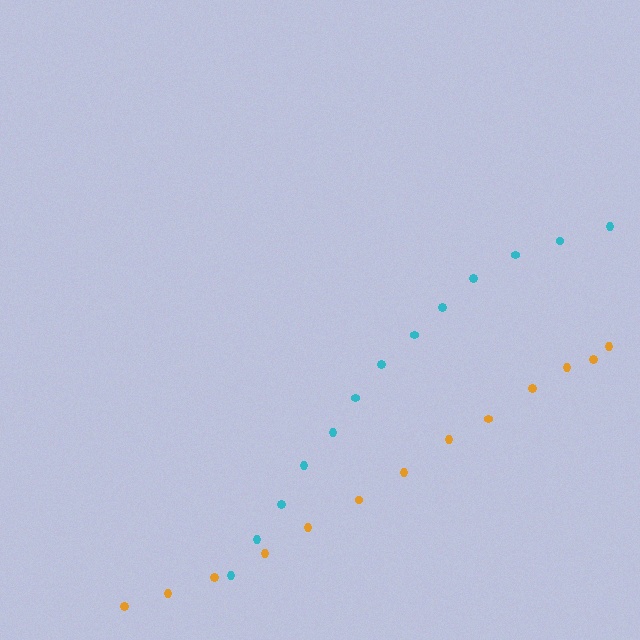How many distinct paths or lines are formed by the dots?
There are 2 distinct paths.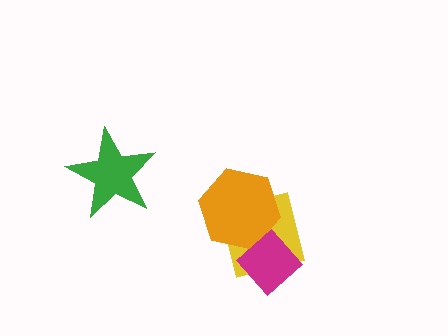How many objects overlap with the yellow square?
2 objects overlap with the yellow square.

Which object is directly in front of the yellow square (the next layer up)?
The orange hexagon is directly in front of the yellow square.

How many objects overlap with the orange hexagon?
2 objects overlap with the orange hexagon.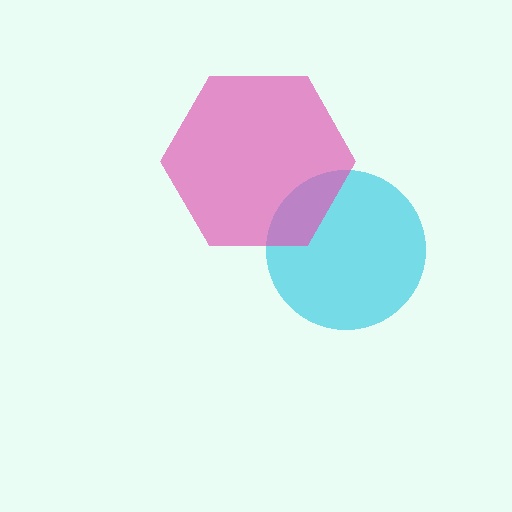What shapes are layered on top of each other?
The layered shapes are: a cyan circle, a pink hexagon.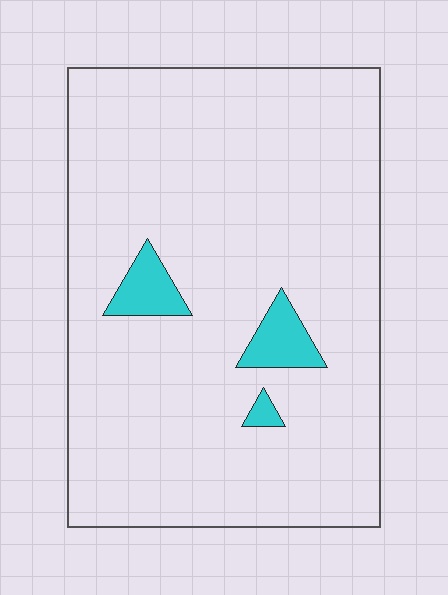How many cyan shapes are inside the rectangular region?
3.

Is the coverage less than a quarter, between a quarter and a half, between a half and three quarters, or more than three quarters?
Less than a quarter.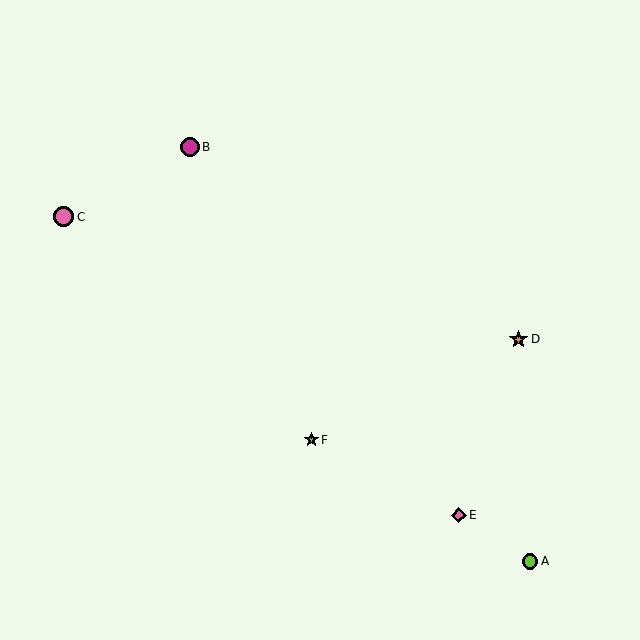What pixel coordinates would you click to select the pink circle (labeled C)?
Click at (63, 217) to select the pink circle C.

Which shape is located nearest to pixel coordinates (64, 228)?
The pink circle (labeled C) at (63, 217) is nearest to that location.